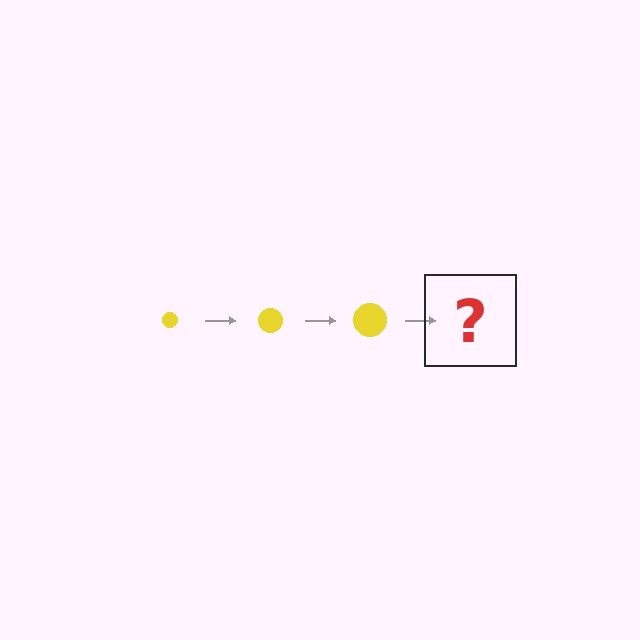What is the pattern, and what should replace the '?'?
The pattern is that the circle gets progressively larger each step. The '?' should be a yellow circle, larger than the previous one.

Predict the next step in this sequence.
The next step is a yellow circle, larger than the previous one.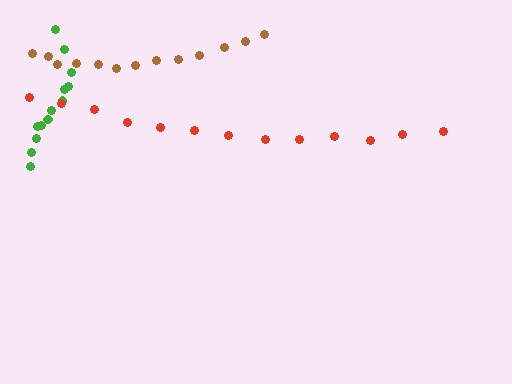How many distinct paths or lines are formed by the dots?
There are 3 distinct paths.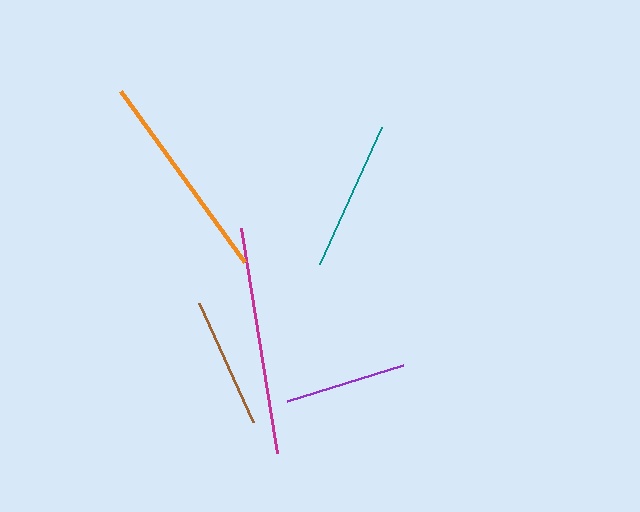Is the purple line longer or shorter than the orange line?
The orange line is longer than the purple line.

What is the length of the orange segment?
The orange segment is approximately 211 pixels long.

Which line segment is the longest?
The magenta line is the longest at approximately 228 pixels.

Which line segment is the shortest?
The purple line is the shortest at approximately 121 pixels.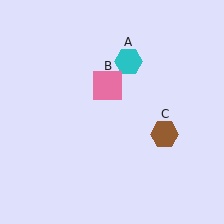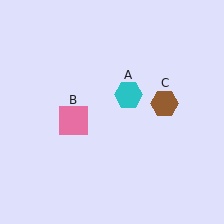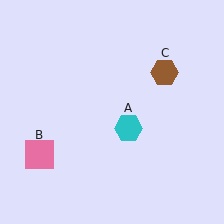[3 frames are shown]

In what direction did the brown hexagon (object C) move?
The brown hexagon (object C) moved up.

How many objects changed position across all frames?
3 objects changed position: cyan hexagon (object A), pink square (object B), brown hexagon (object C).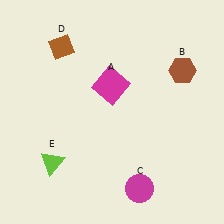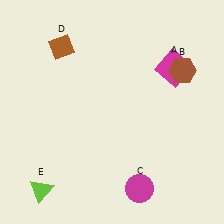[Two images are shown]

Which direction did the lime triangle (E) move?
The lime triangle (E) moved down.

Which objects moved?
The objects that moved are: the magenta square (A), the lime triangle (E).